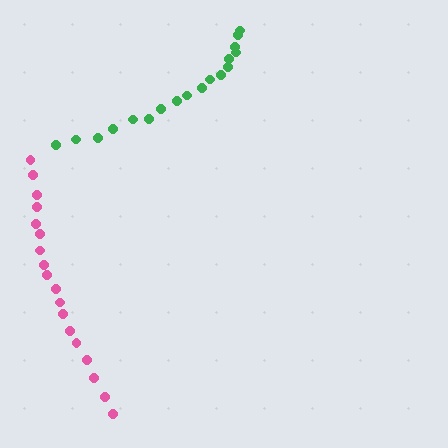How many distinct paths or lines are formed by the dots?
There are 2 distinct paths.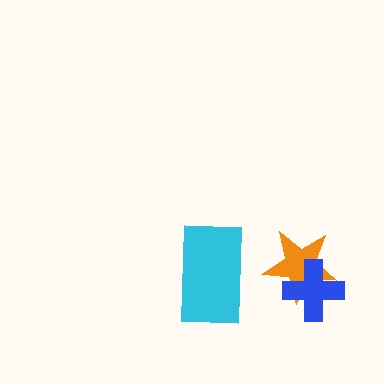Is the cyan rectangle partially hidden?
No, no other shape covers it.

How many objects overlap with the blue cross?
1 object overlaps with the blue cross.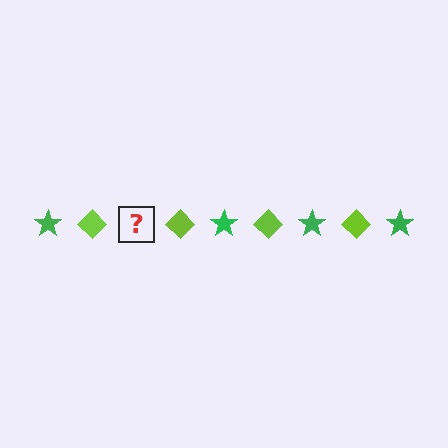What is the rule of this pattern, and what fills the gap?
The rule is that the pattern alternates between green star and lime diamond. The gap should be filled with a green star.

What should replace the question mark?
The question mark should be replaced with a green star.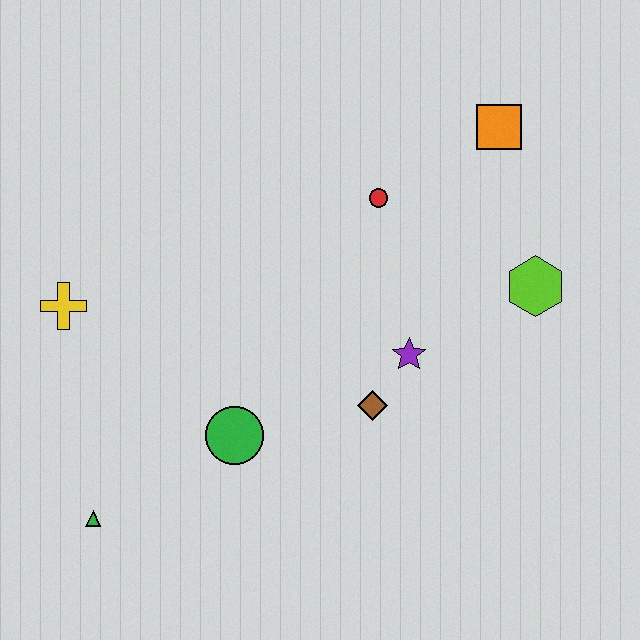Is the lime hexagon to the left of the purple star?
No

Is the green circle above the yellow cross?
No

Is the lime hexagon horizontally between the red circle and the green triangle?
No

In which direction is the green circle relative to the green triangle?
The green circle is to the right of the green triangle.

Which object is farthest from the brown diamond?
The yellow cross is farthest from the brown diamond.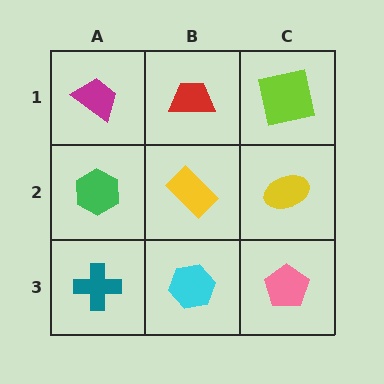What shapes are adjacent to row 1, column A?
A green hexagon (row 2, column A), a red trapezoid (row 1, column B).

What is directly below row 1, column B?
A yellow rectangle.